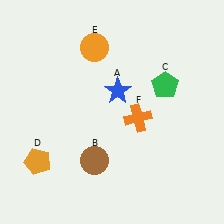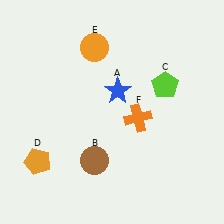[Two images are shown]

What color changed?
The pentagon (C) changed from green in Image 1 to lime in Image 2.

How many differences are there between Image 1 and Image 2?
There is 1 difference between the two images.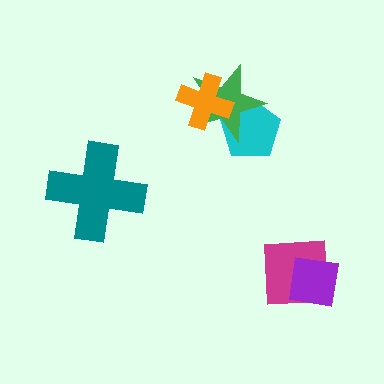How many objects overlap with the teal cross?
0 objects overlap with the teal cross.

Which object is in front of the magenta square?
The purple square is in front of the magenta square.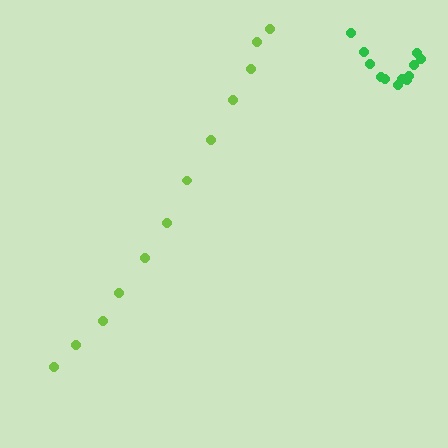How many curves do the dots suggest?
There are 2 distinct paths.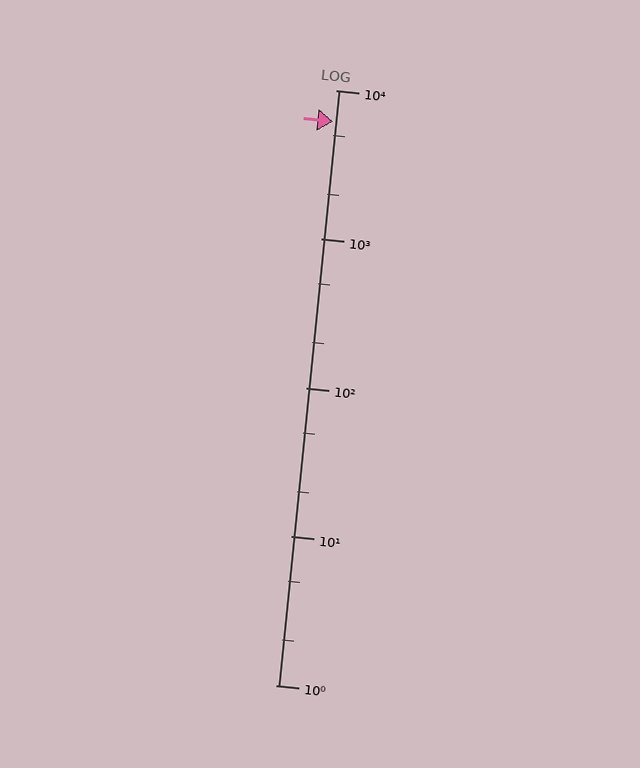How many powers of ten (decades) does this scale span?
The scale spans 4 decades, from 1 to 10000.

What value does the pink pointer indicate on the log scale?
The pointer indicates approximately 6200.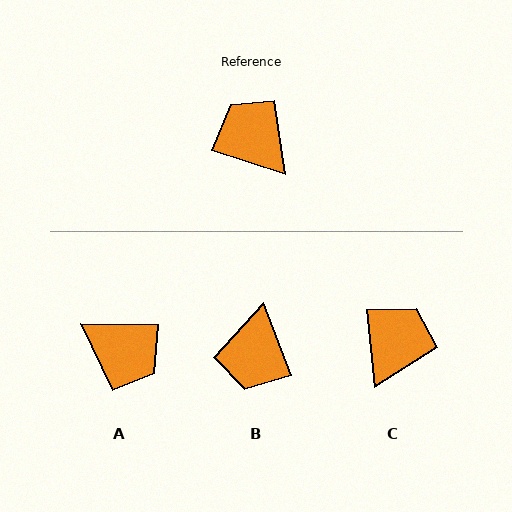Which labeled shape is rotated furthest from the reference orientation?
A, about 162 degrees away.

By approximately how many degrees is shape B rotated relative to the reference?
Approximately 129 degrees counter-clockwise.